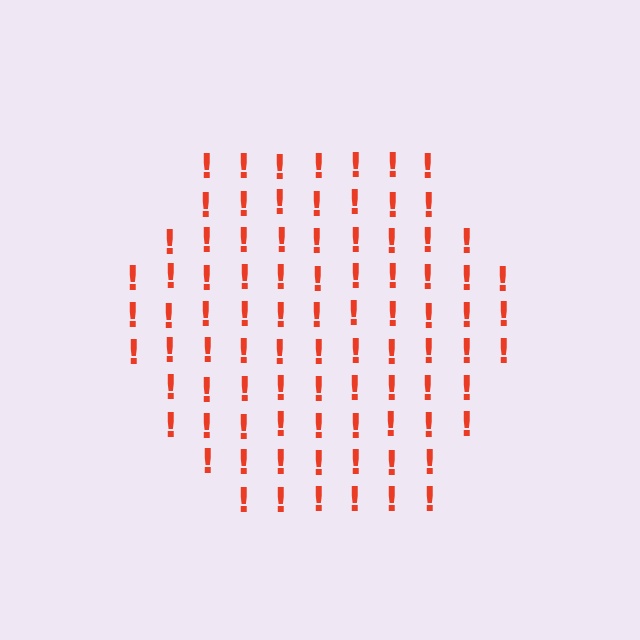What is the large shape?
The large shape is a hexagon.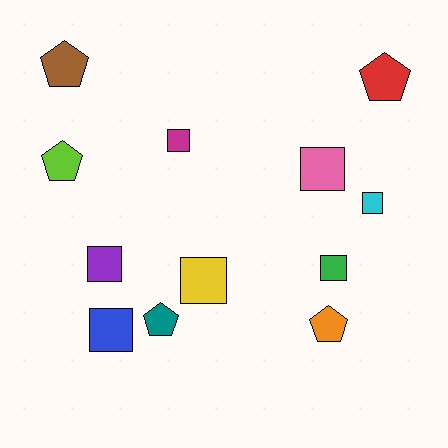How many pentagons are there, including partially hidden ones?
There are 5 pentagons.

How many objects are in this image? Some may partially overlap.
There are 12 objects.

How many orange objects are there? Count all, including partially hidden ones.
There is 1 orange object.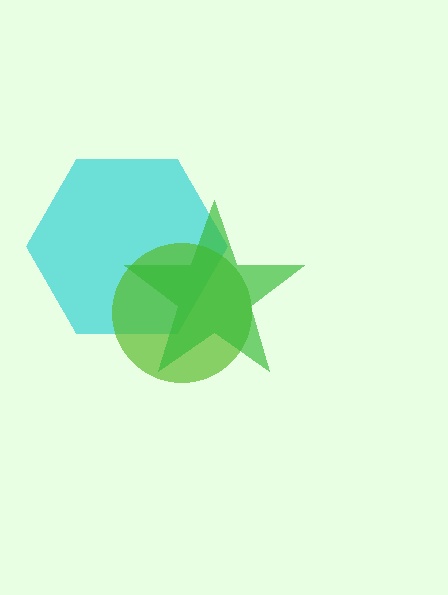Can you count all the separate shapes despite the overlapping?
Yes, there are 3 separate shapes.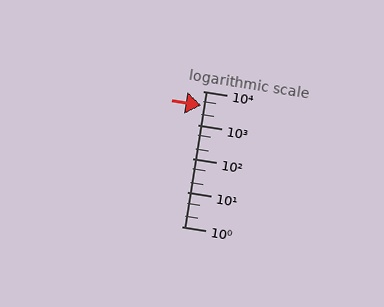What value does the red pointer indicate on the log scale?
The pointer indicates approximately 3900.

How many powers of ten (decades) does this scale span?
The scale spans 4 decades, from 1 to 10000.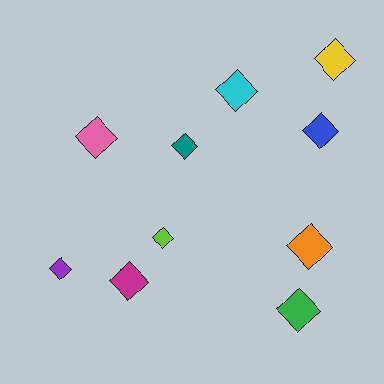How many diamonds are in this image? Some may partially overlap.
There are 10 diamonds.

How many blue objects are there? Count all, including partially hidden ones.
There is 1 blue object.